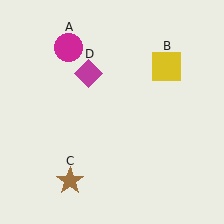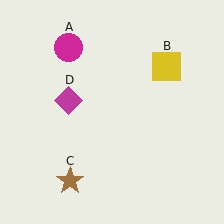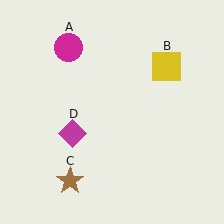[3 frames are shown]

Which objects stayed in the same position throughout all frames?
Magenta circle (object A) and yellow square (object B) and brown star (object C) remained stationary.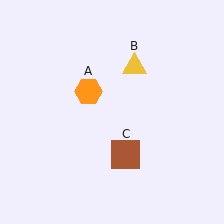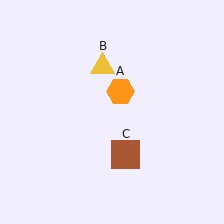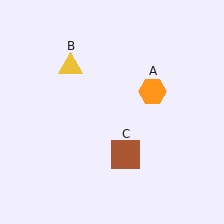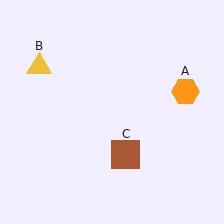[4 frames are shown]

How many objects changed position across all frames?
2 objects changed position: orange hexagon (object A), yellow triangle (object B).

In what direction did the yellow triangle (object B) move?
The yellow triangle (object B) moved left.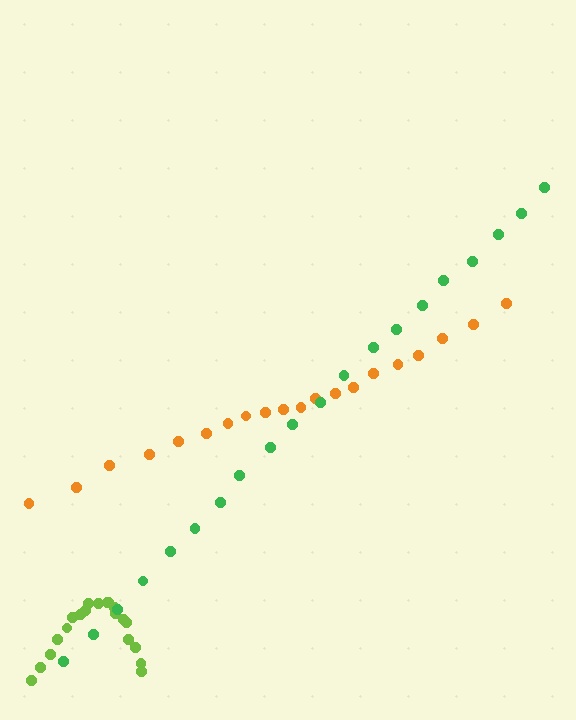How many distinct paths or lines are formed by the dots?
There are 3 distinct paths.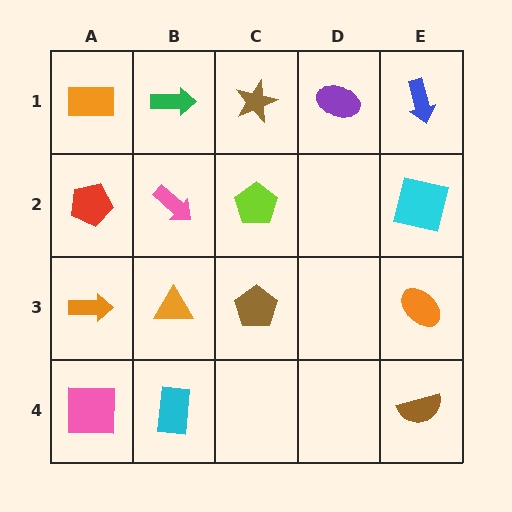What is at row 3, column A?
An orange arrow.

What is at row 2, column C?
A lime pentagon.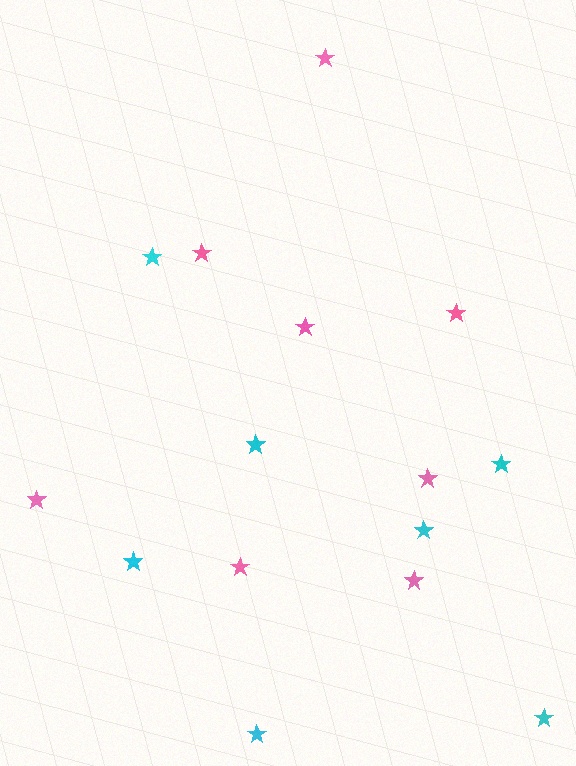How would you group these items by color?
There are 2 groups: one group of cyan stars (7) and one group of pink stars (8).